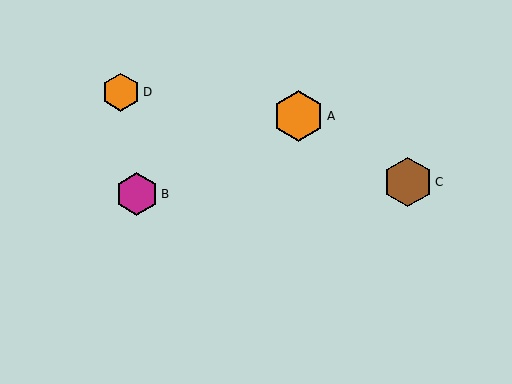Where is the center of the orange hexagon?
The center of the orange hexagon is at (298, 116).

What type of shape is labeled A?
Shape A is an orange hexagon.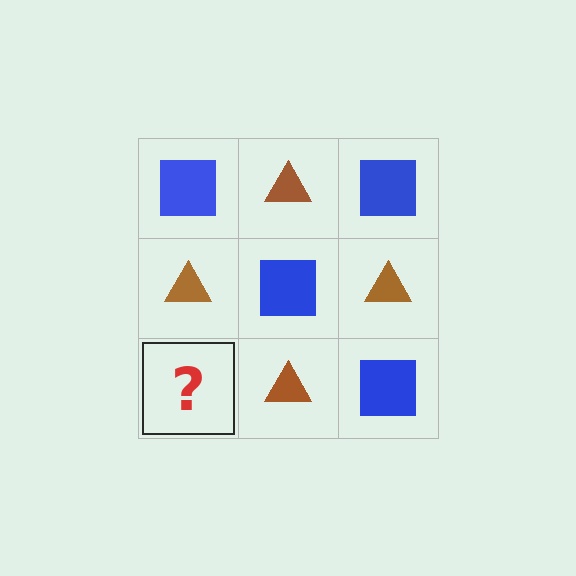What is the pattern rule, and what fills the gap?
The rule is that it alternates blue square and brown triangle in a checkerboard pattern. The gap should be filled with a blue square.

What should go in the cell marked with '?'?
The missing cell should contain a blue square.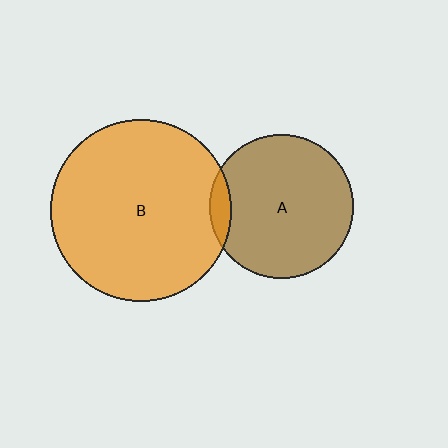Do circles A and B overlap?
Yes.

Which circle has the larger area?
Circle B (orange).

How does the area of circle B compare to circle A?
Approximately 1.6 times.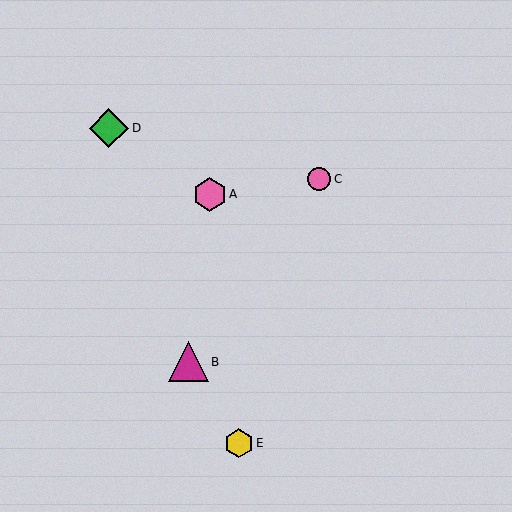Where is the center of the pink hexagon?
The center of the pink hexagon is at (210, 194).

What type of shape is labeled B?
Shape B is a magenta triangle.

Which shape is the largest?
The green diamond (labeled D) is the largest.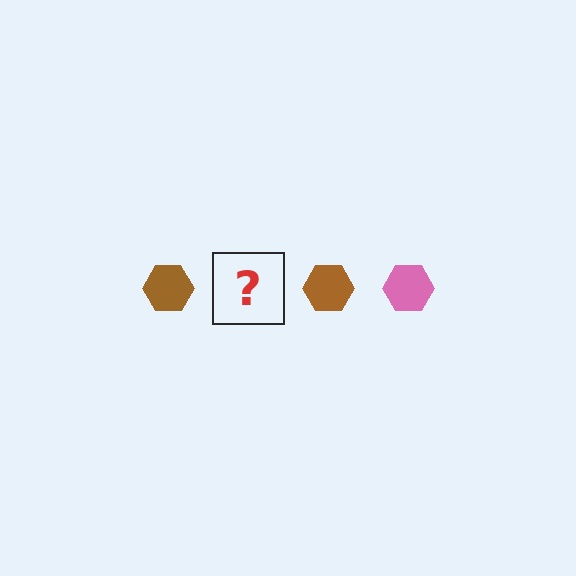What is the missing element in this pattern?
The missing element is a pink hexagon.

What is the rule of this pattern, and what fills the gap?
The rule is that the pattern cycles through brown, pink hexagons. The gap should be filled with a pink hexagon.